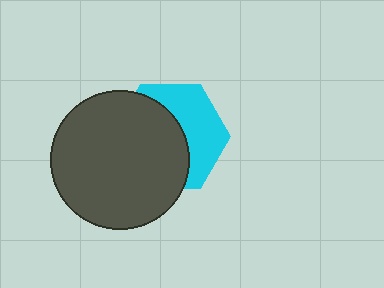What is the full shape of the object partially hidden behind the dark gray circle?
The partially hidden object is a cyan hexagon.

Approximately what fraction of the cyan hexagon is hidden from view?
Roughly 57% of the cyan hexagon is hidden behind the dark gray circle.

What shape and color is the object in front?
The object in front is a dark gray circle.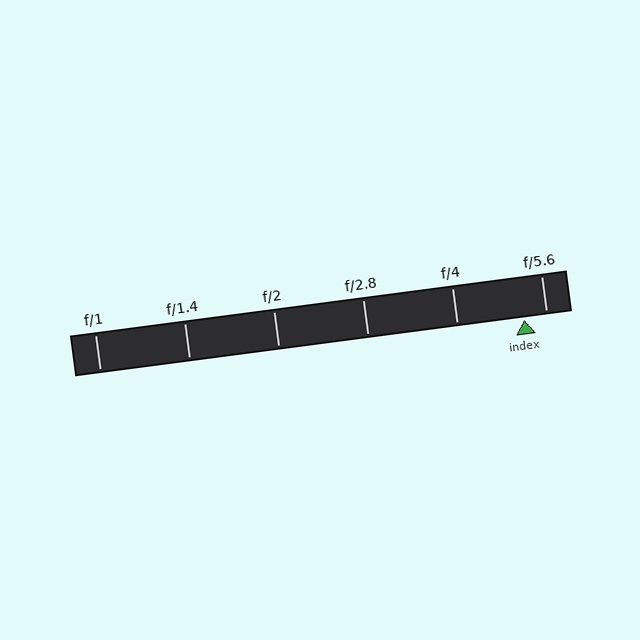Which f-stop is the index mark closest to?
The index mark is closest to f/5.6.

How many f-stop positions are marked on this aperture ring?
There are 6 f-stop positions marked.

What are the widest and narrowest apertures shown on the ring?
The widest aperture shown is f/1 and the narrowest is f/5.6.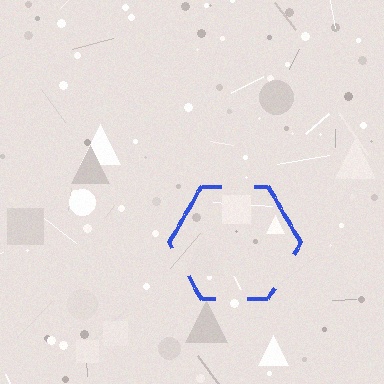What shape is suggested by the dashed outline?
The dashed outline suggests a hexagon.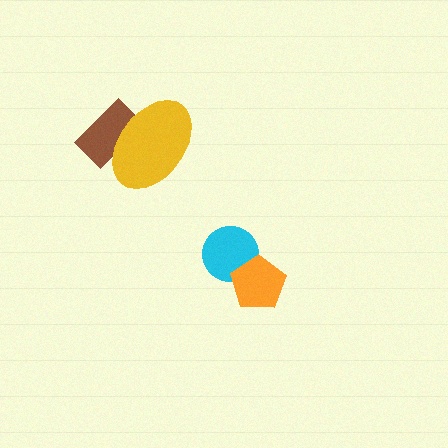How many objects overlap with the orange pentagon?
1 object overlaps with the orange pentagon.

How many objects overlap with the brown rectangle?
1 object overlaps with the brown rectangle.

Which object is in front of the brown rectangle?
The yellow ellipse is in front of the brown rectangle.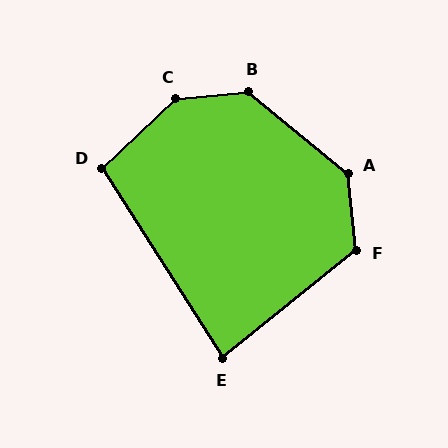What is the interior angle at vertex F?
Approximately 124 degrees (obtuse).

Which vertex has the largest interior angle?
C, at approximately 142 degrees.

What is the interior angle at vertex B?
Approximately 135 degrees (obtuse).